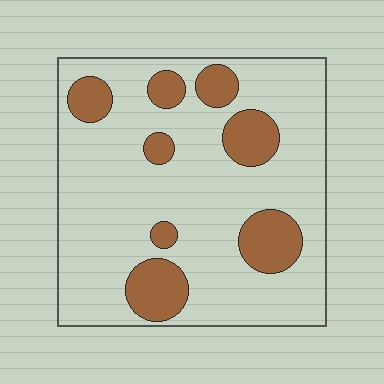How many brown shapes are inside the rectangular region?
8.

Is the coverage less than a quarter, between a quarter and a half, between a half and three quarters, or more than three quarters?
Less than a quarter.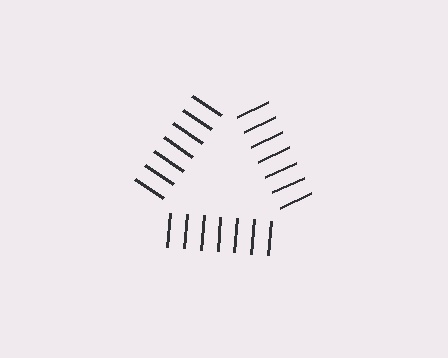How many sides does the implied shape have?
3 sides — the line-ends trace a triangle.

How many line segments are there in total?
21 — 7 along each of the 3 edges.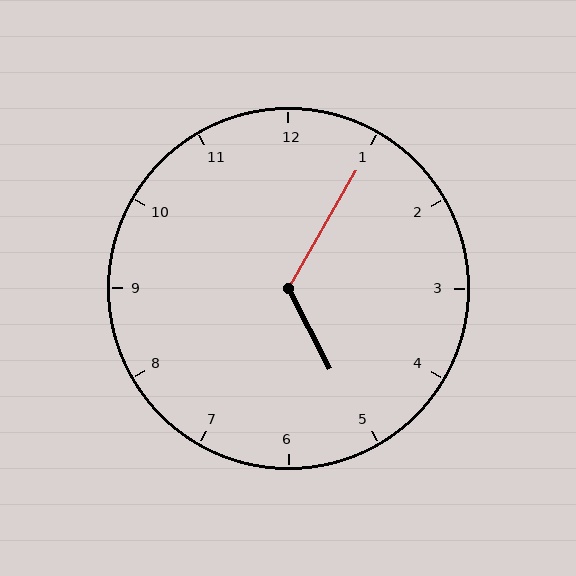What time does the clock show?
5:05.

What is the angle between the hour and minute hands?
Approximately 122 degrees.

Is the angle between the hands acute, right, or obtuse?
It is obtuse.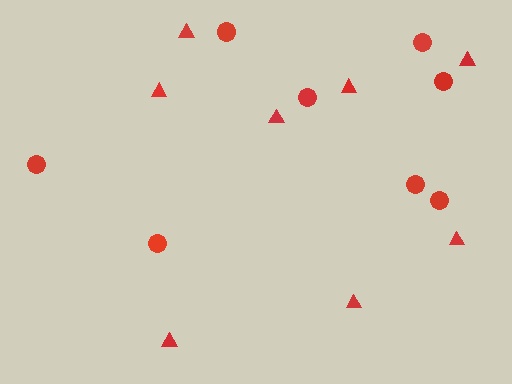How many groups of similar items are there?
There are 2 groups: one group of circles (8) and one group of triangles (8).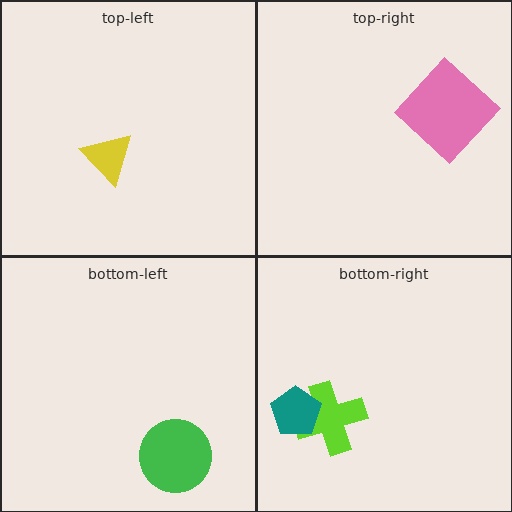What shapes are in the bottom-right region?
The lime cross, the teal pentagon.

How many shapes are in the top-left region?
1.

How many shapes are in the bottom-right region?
2.